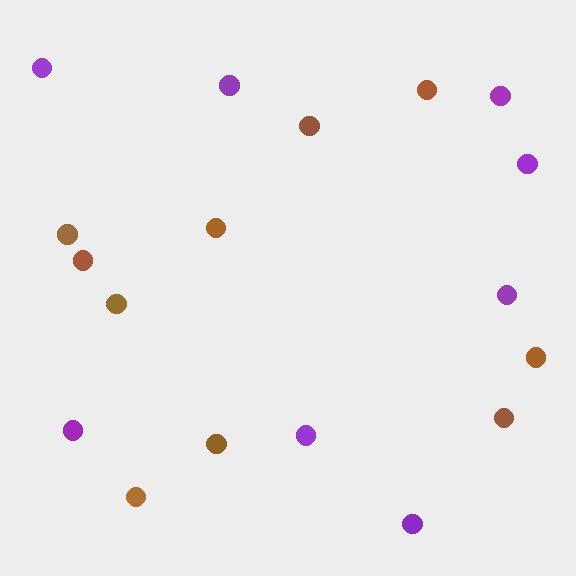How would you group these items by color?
There are 2 groups: one group of brown circles (10) and one group of purple circles (8).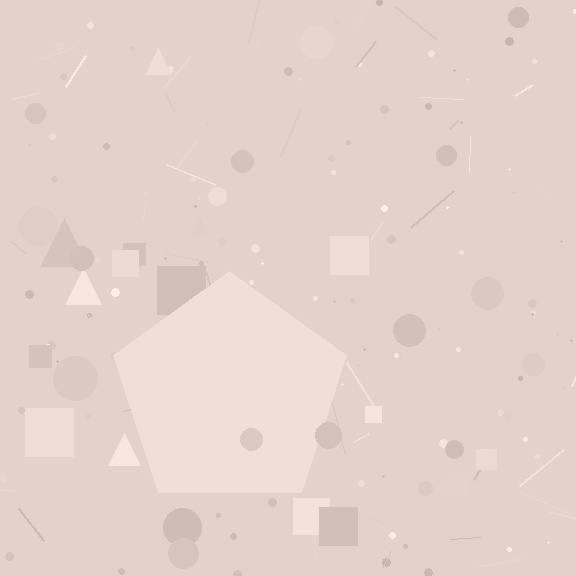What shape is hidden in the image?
A pentagon is hidden in the image.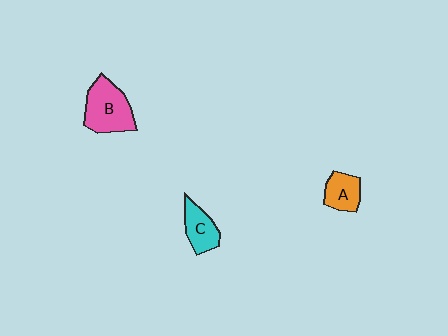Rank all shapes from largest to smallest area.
From largest to smallest: B (pink), C (cyan), A (orange).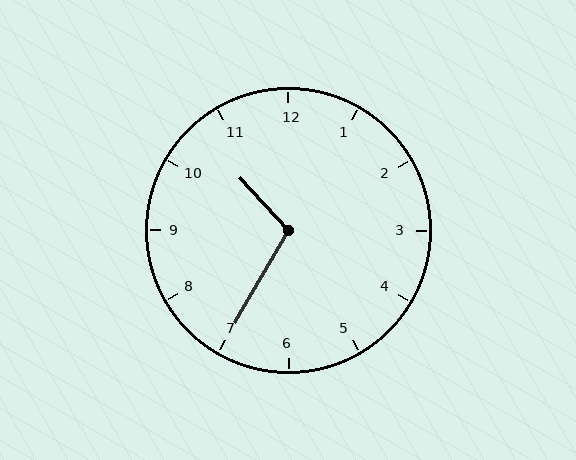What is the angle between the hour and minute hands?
Approximately 108 degrees.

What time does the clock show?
10:35.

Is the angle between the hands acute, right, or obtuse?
It is obtuse.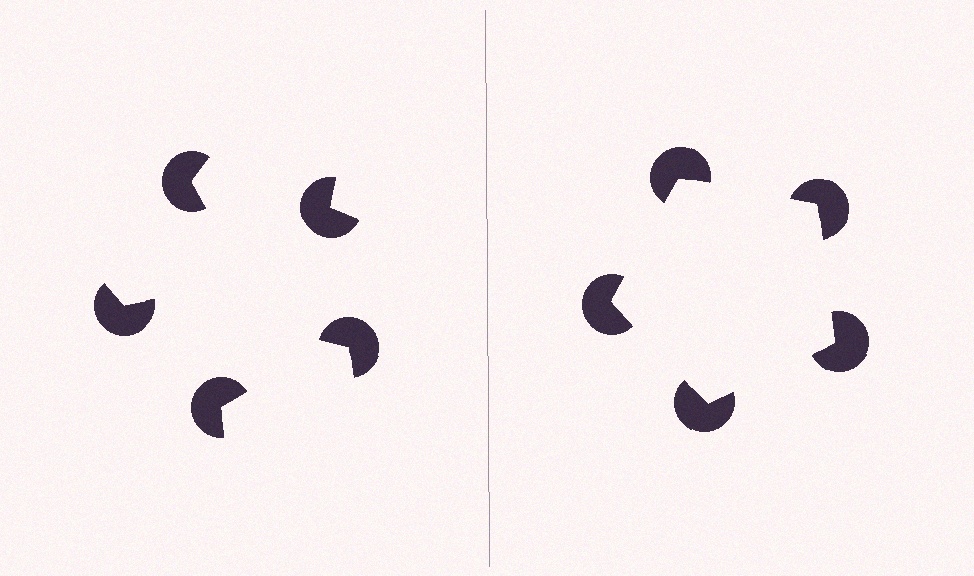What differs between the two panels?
The pac-man discs are positioned identically on both sides; only the wedge orientations differ. On the right they align to a pentagon; on the left they are misaligned.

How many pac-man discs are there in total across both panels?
10 — 5 on each side.